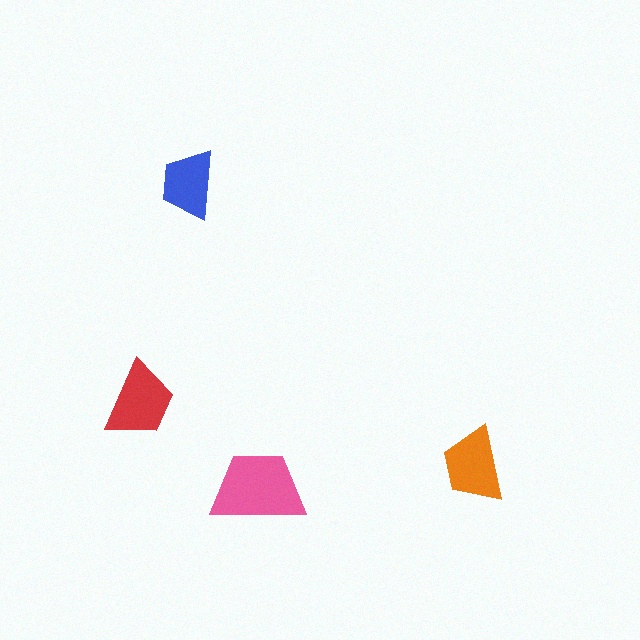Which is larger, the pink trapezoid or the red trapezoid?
The pink one.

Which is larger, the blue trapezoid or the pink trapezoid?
The pink one.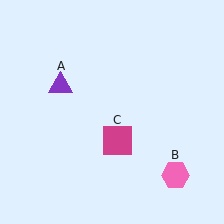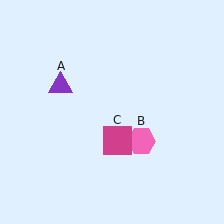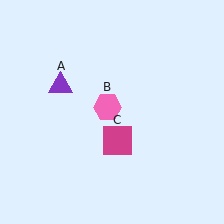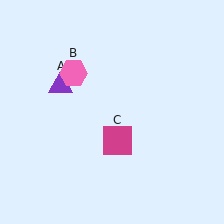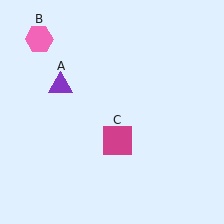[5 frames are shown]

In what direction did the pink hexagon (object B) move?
The pink hexagon (object B) moved up and to the left.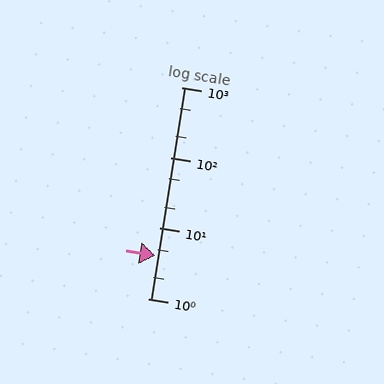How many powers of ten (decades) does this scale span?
The scale spans 3 decades, from 1 to 1000.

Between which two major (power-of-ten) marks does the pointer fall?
The pointer is between 1 and 10.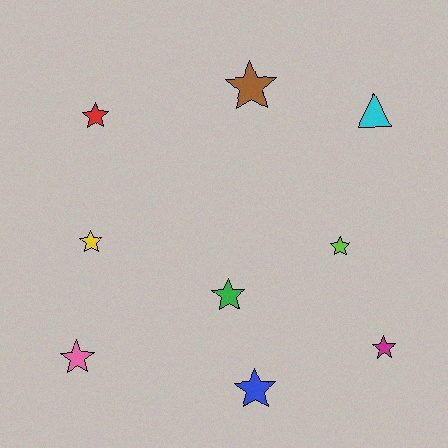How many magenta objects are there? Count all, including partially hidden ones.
There is 1 magenta object.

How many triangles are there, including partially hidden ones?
There is 1 triangle.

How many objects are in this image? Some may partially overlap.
There are 9 objects.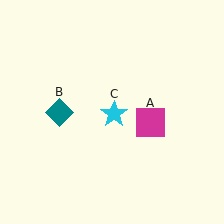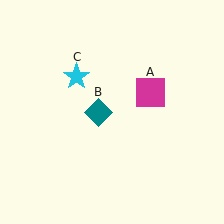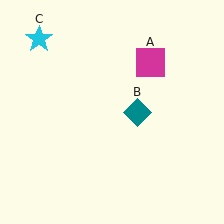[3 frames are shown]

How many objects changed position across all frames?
3 objects changed position: magenta square (object A), teal diamond (object B), cyan star (object C).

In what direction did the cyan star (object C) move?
The cyan star (object C) moved up and to the left.